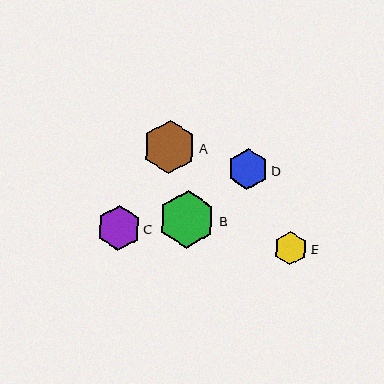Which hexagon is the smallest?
Hexagon E is the smallest with a size of approximately 33 pixels.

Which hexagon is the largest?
Hexagon B is the largest with a size of approximately 57 pixels.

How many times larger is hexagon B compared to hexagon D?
Hexagon B is approximately 1.4 times the size of hexagon D.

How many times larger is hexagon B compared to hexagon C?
Hexagon B is approximately 1.3 times the size of hexagon C.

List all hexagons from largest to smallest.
From largest to smallest: B, A, C, D, E.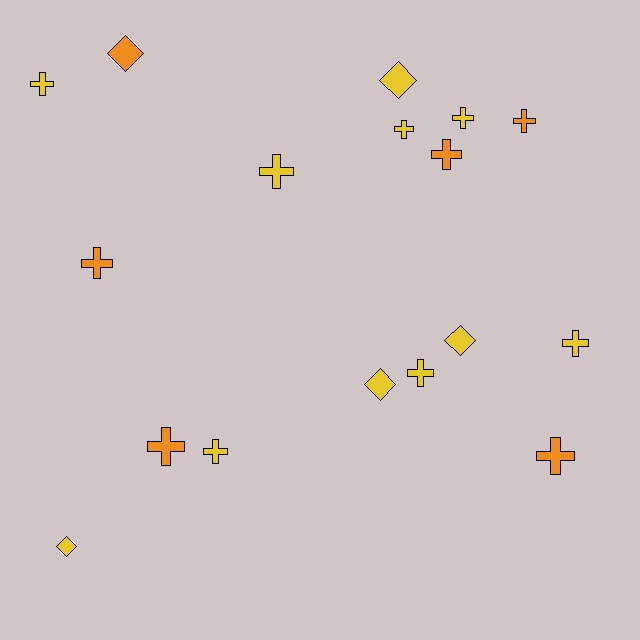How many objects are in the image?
There are 17 objects.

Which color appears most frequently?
Yellow, with 11 objects.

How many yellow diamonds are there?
There are 4 yellow diamonds.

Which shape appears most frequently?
Cross, with 12 objects.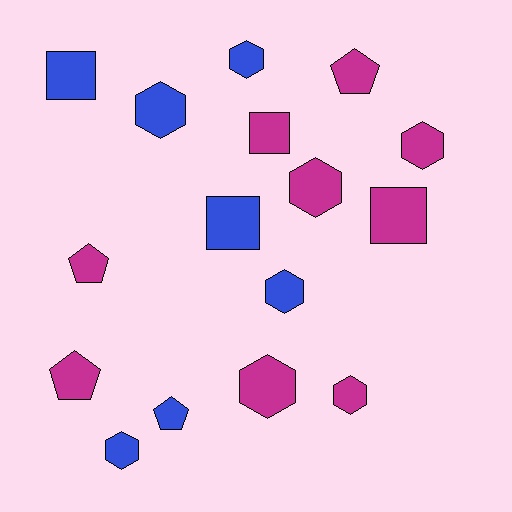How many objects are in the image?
There are 16 objects.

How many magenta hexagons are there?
There are 4 magenta hexagons.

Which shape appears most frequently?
Hexagon, with 8 objects.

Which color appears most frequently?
Magenta, with 9 objects.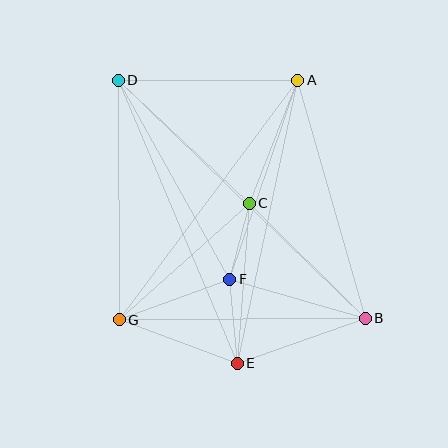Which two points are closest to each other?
Points C and F are closest to each other.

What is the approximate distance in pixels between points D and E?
The distance between D and E is approximately 307 pixels.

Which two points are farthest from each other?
Points B and D are farthest from each other.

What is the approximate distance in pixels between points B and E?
The distance between B and E is approximately 136 pixels.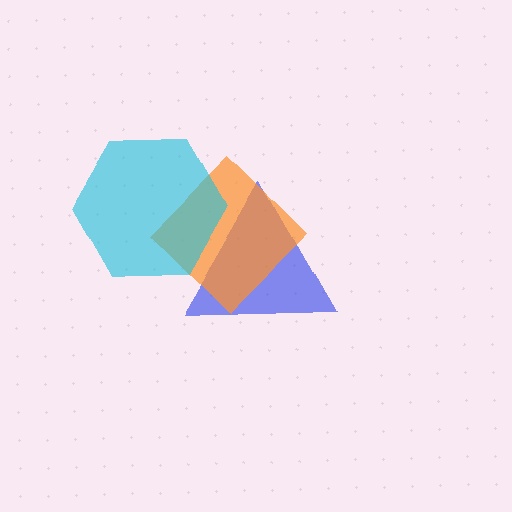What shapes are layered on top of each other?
The layered shapes are: a blue triangle, an orange diamond, a cyan hexagon.